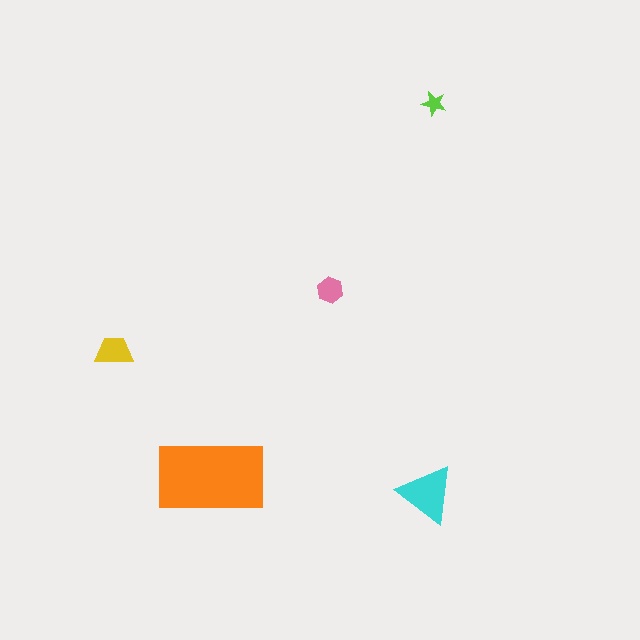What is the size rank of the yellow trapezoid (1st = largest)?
3rd.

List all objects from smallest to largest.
The lime star, the pink hexagon, the yellow trapezoid, the cyan triangle, the orange rectangle.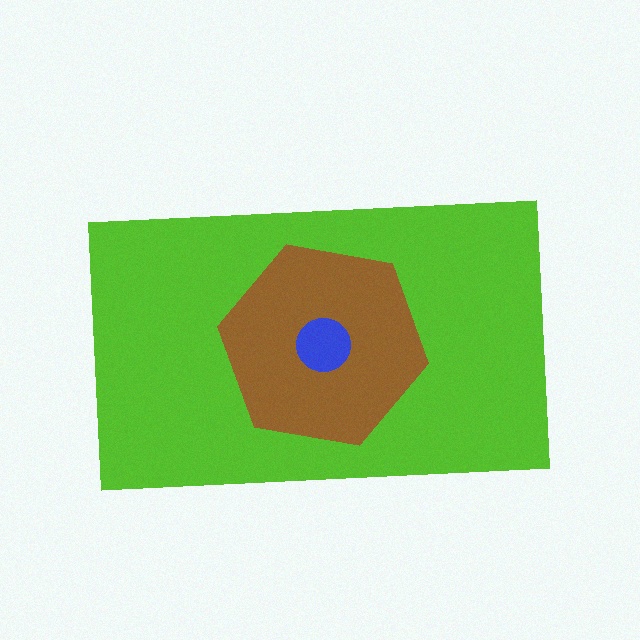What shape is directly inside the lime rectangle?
The brown hexagon.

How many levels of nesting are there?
3.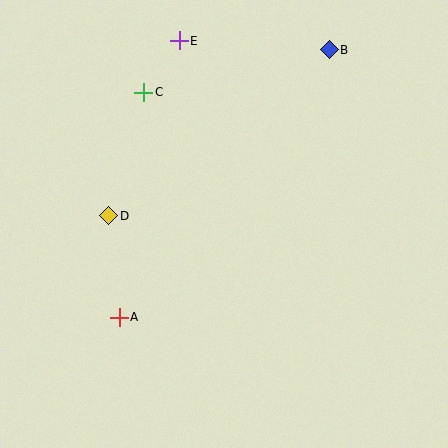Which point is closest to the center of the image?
Point D at (109, 216) is closest to the center.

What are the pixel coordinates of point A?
Point A is at (119, 317).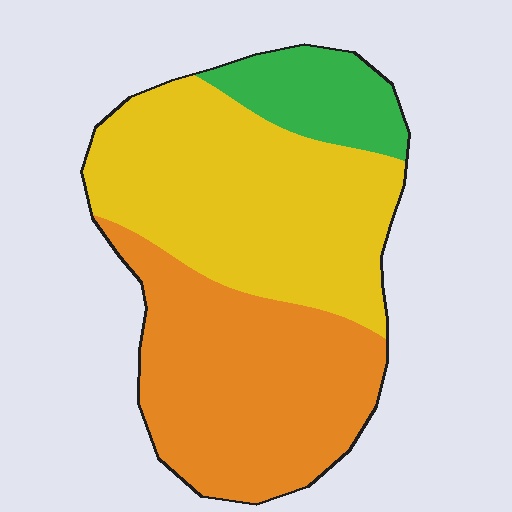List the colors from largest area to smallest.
From largest to smallest: yellow, orange, green.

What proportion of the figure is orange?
Orange takes up about two fifths (2/5) of the figure.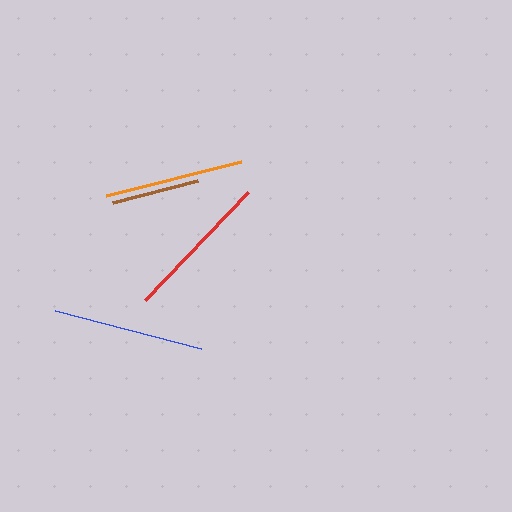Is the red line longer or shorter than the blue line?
The blue line is longer than the red line.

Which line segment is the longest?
The blue line is the longest at approximately 151 pixels.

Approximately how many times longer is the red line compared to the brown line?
The red line is approximately 1.7 times the length of the brown line.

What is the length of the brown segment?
The brown segment is approximately 88 pixels long.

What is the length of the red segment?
The red segment is approximately 149 pixels long.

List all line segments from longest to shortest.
From longest to shortest: blue, red, orange, brown.